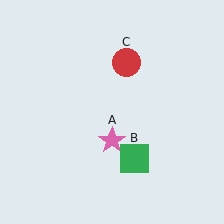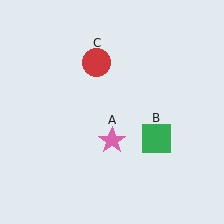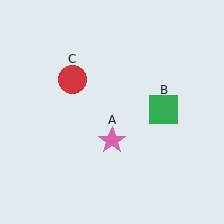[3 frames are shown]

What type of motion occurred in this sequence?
The green square (object B), red circle (object C) rotated counterclockwise around the center of the scene.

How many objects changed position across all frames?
2 objects changed position: green square (object B), red circle (object C).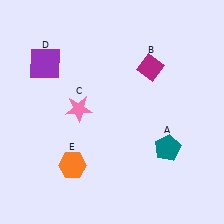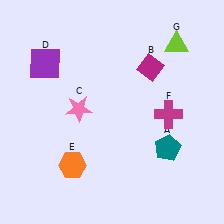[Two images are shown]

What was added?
A magenta cross (F), a lime triangle (G) were added in Image 2.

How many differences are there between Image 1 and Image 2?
There are 2 differences between the two images.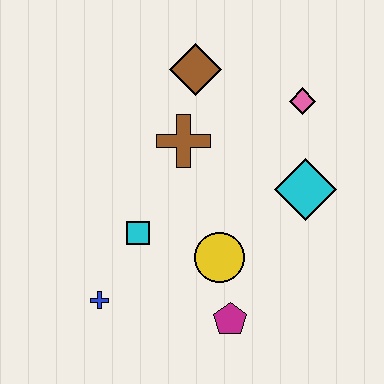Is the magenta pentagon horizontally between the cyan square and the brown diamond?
No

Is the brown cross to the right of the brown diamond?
No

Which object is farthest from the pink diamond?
The blue cross is farthest from the pink diamond.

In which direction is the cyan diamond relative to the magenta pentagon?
The cyan diamond is above the magenta pentagon.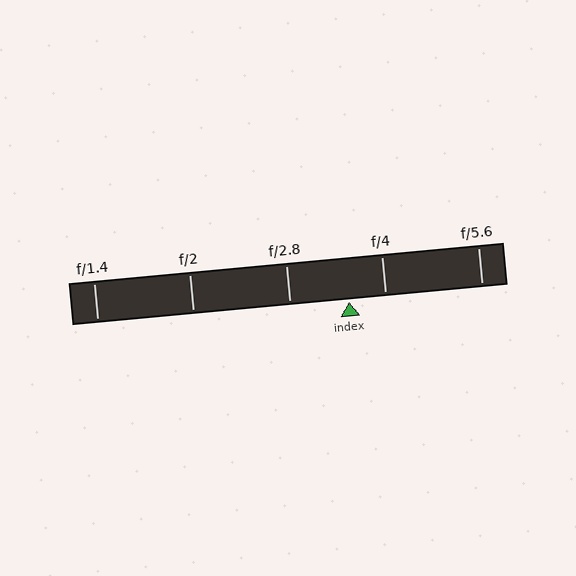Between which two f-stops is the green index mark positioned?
The index mark is between f/2.8 and f/4.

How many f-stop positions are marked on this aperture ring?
There are 5 f-stop positions marked.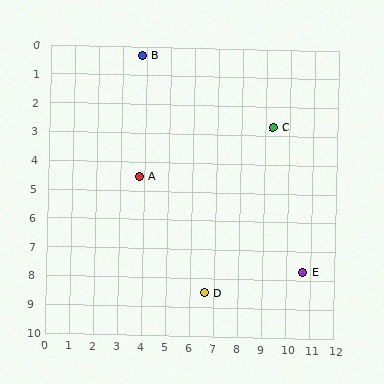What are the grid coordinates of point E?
Point E is at approximately (10.7, 7.7).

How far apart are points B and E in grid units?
Points B and E are about 10.1 grid units apart.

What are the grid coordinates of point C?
Point C is at approximately (9.3, 2.7).